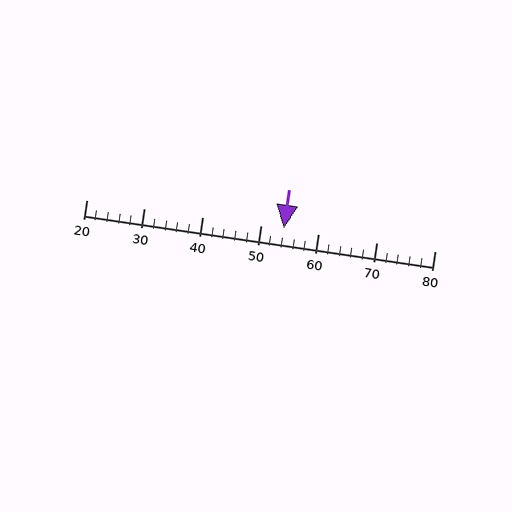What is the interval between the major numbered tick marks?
The major tick marks are spaced 10 units apart.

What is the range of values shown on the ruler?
The ruler shows values from 20 to 80.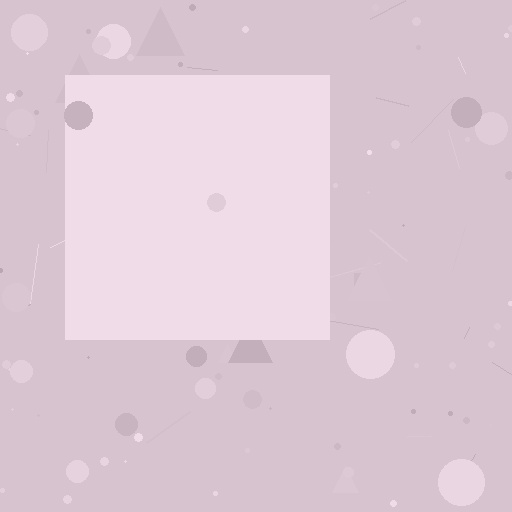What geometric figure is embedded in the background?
A square is embedded in the background.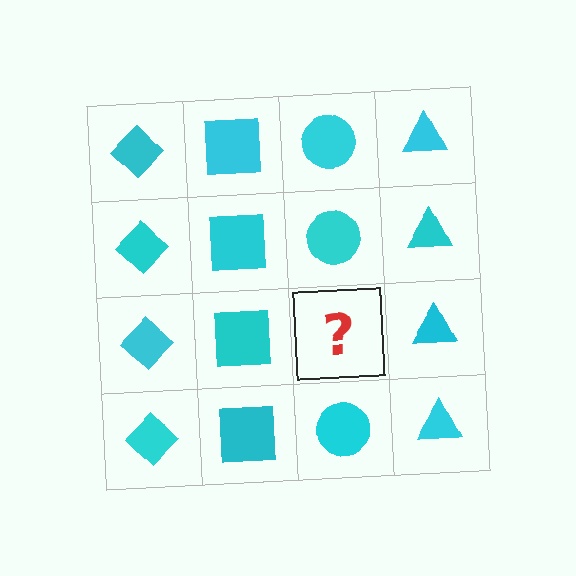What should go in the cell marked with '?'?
The missing cell should contain a cyan circle.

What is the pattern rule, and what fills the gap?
The rule is that each column has a consistent shape. The gap should be filled with a cyan circle.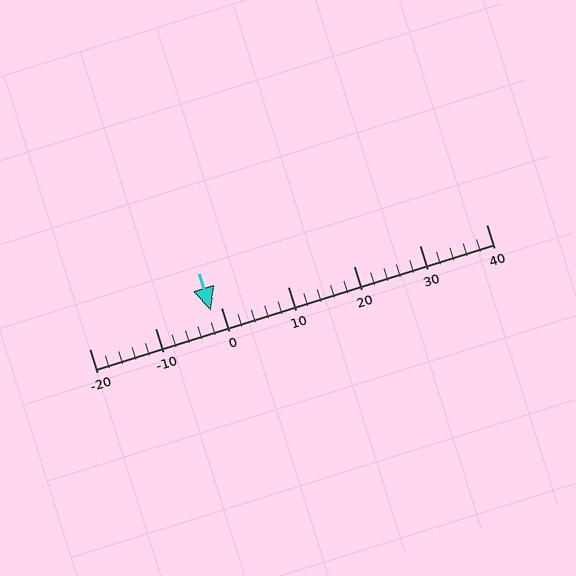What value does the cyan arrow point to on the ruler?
The cyan arrow points to approximately -2.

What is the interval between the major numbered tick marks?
The major tick marks are spaced 10 units apart.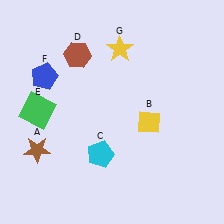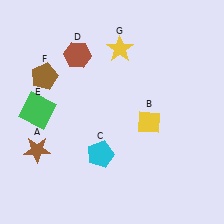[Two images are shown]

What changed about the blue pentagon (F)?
In Image 1, F is blue. In Image 2, it changed to brown.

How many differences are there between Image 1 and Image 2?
There is 1 difference between the two images.